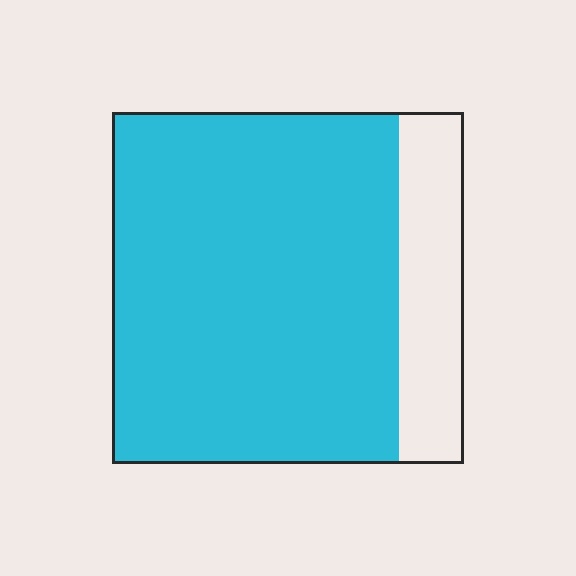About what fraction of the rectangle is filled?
About four fifths (4/5).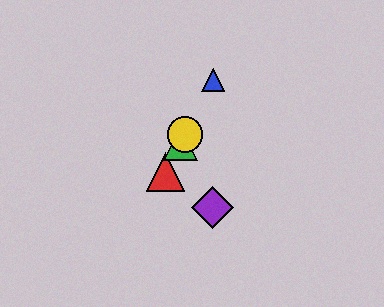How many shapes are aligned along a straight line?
4 shapes (the red triangle, the blue triangle, the green triangle, the yellow circle) are aligned along a straight line.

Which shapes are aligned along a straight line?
The red triangle, the blue triangle, the green triangle, the yellow circle are aligned along a straight line.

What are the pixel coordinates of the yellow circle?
The yellow circle is at (185, 134).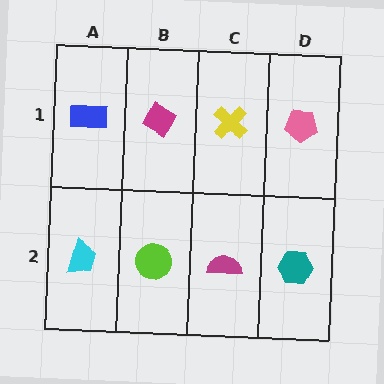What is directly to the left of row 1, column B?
A blue rectangle.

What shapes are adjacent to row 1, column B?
A lime circle (row 2, column B), a blue rectangle (row 1, column A), a yellow cross (row 1, column C).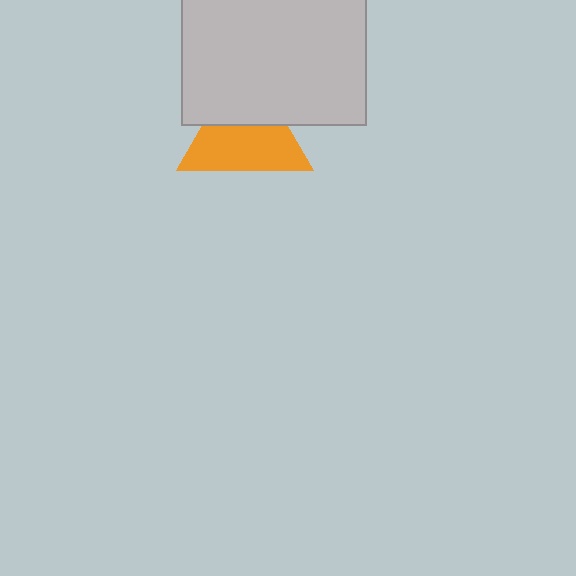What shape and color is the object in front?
The object in front is a light gray square.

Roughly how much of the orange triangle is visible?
About half of it is visible (roughly 62%).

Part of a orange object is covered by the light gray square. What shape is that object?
It is a triangle.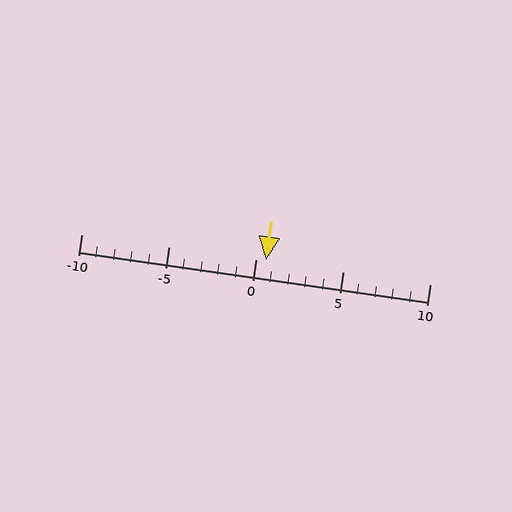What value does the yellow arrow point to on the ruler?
The yellow arrow points to approximately 1.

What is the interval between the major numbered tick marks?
The major tick marks are spaced 5 units apart.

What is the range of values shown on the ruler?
The ruler shows values from -10 to 10.